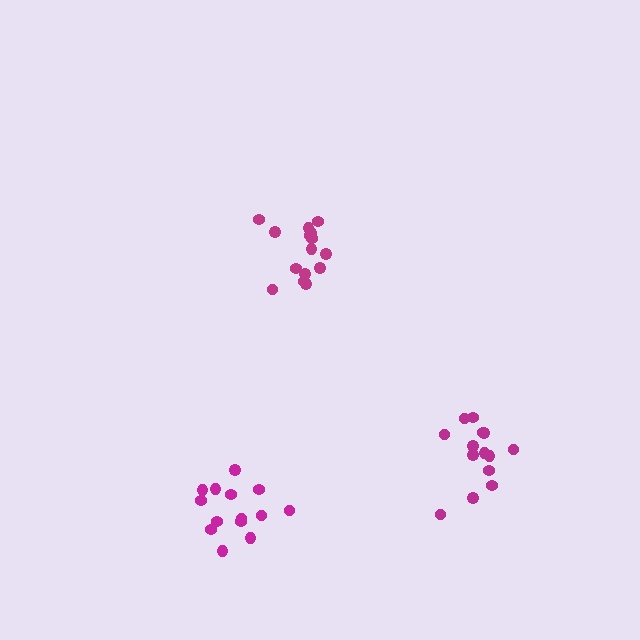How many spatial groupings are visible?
There are 3 spatial groupings.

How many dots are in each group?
Group 1: 15 dots, Group 2: 14 dots, Group 3: 14 dots (43 total).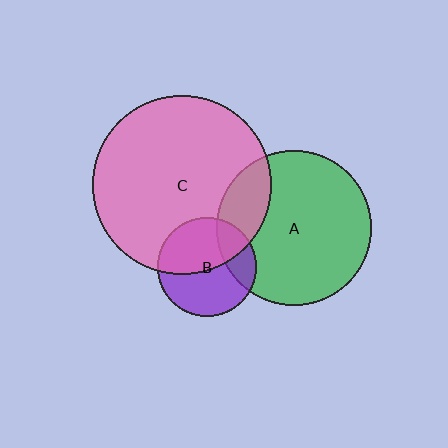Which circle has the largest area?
Circle C (pink).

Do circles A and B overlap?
Yes.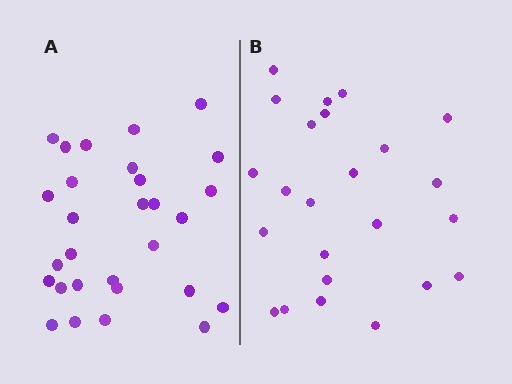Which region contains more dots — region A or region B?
Region A (the left region) has more dots.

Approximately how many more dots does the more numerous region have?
Region A has about 5 more dots than region B.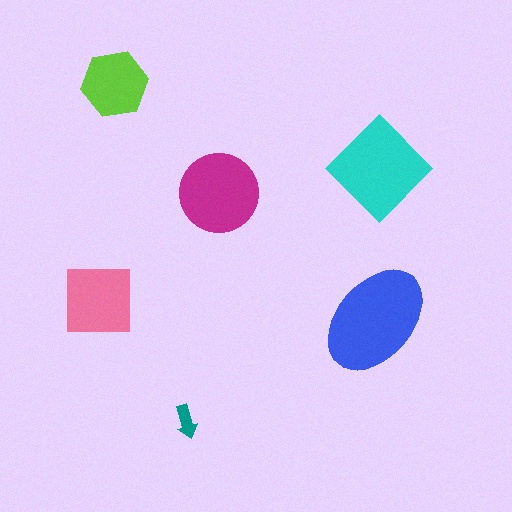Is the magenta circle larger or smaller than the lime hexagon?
Larger.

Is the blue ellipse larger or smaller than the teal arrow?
Larger.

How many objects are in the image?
There are 6 objects in the image.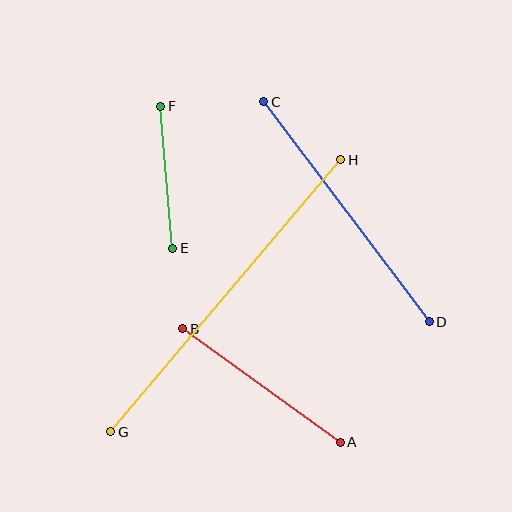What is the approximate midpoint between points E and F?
The midpoint is at approximately (167, 177) pixels.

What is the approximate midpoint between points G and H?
The midpoint is at approximately (226, 296) pixels.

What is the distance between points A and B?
The distance is approximately 194 pixels.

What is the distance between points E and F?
The distance is approximately 142 pixels.